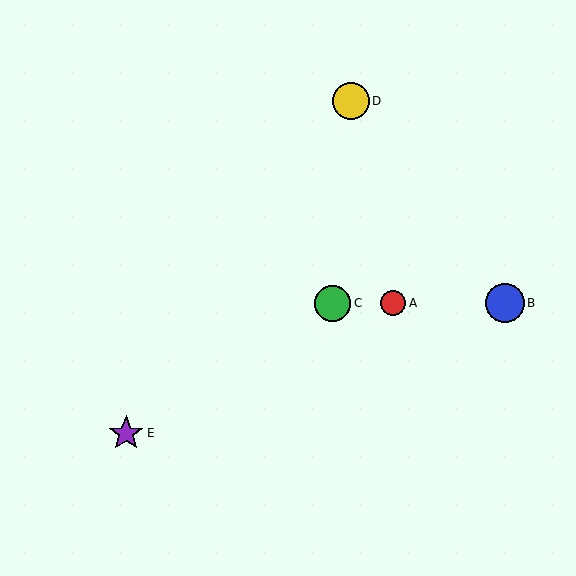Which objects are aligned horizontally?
Objects A, B, C are aligned horizontally.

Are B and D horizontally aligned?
No, B is at y≈303 and D is at y≈101.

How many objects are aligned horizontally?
3 objects (A, B, C) are aligned horizontally.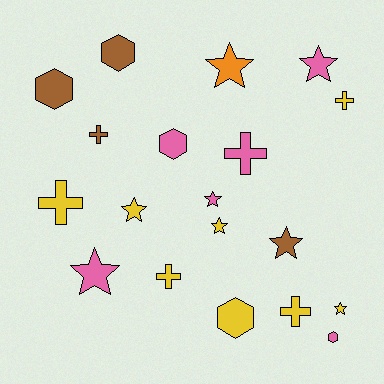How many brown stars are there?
There is 1 brown star.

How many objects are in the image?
There are 19 objects.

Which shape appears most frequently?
Star, with 8 objects.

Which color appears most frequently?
Yellow, with 8 objects.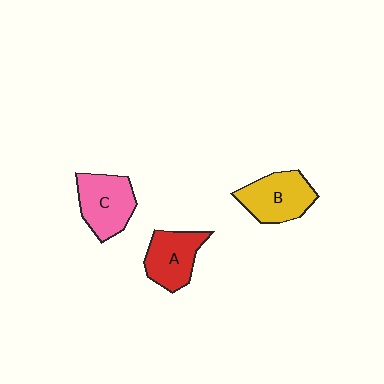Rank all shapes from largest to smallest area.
From largest to smallest: B (yellow), C (pink), A (red).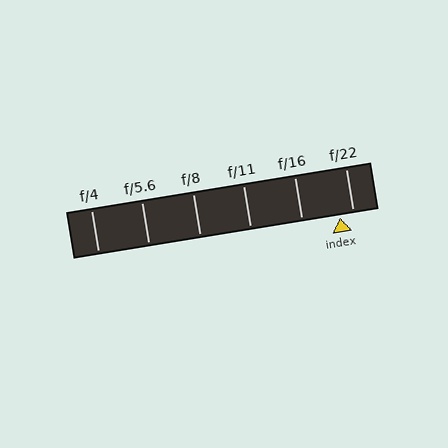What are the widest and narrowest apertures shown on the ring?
The widest aperture shown is f/4 and the narrowest is f/22.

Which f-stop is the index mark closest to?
The index mark is closest to f/22.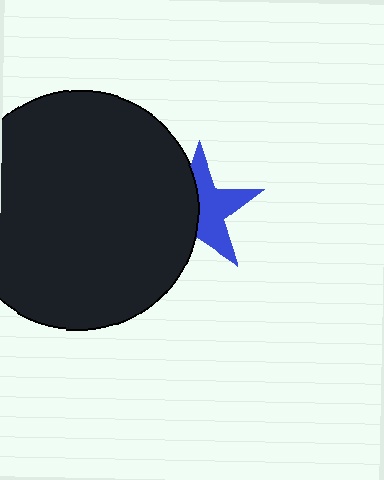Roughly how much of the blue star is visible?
About half of it is visible (roughly 53%).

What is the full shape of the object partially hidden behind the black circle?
The partially hidden object is a blue star.